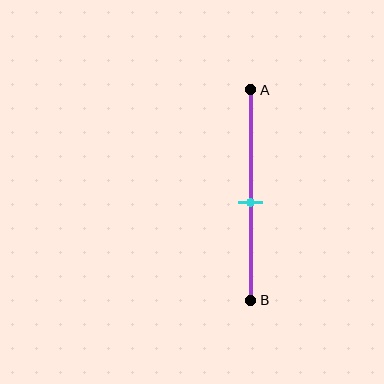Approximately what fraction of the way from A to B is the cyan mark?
The cyan mark is approximately 55% of the way from A to B.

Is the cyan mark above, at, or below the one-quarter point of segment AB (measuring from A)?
The cyan mark is below the one-quarter point of segment AB.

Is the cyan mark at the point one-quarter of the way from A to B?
No, the mark is at about 55% from A, not at the 25% one-quarter point.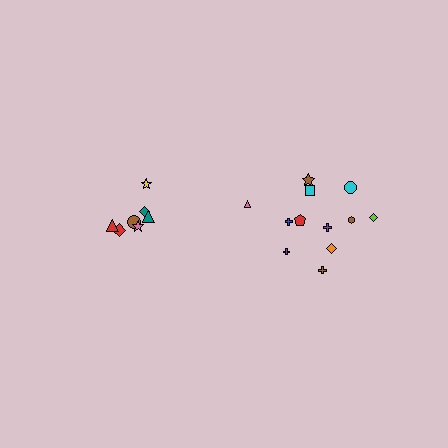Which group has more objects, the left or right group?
The right group.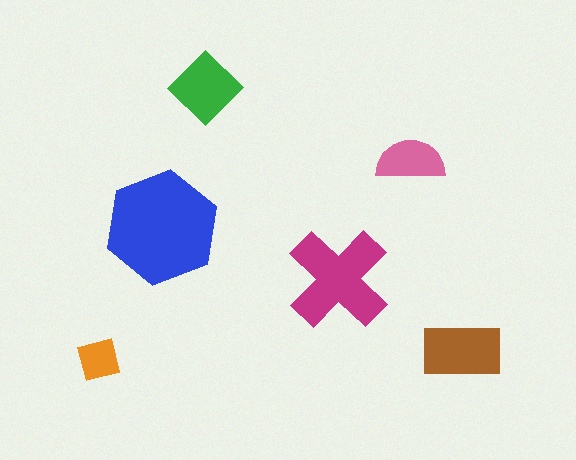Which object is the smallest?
The orange square.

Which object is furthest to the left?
The orange square is leftmost.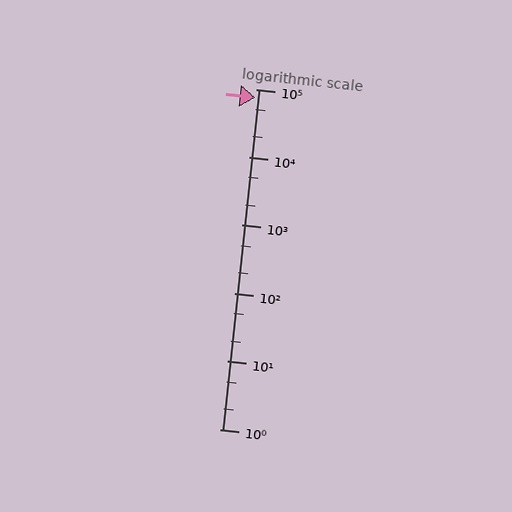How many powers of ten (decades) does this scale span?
The scale spans 5 decades, from 1 to 100000.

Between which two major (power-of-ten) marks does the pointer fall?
The pointer is between 10000 and 100000.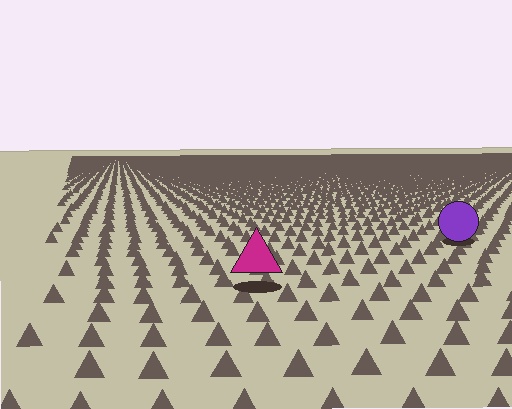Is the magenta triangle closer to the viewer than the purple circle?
Yes. The magenta triangle is closer — you can tell from the texture gradient: the ground texture is coarser near it.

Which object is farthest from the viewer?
The purple circle is farthest from the viewer. It appears smaller and the ground texture around it is denser.